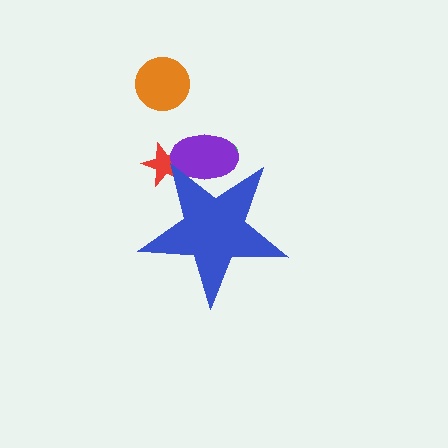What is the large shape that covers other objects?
A blue star.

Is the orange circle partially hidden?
No, the orange circle is fully visible.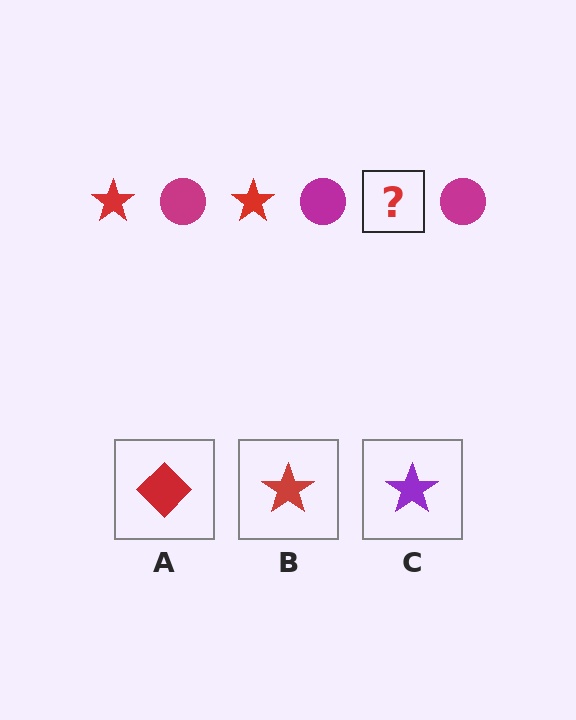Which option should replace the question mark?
Option B.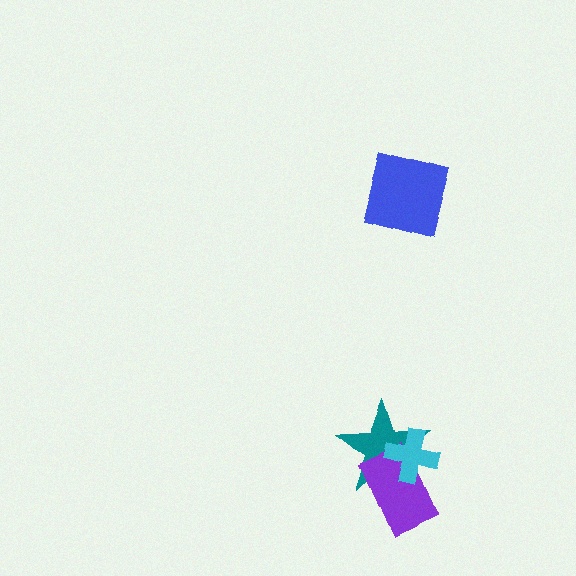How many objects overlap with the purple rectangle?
2 objects overlap with the purple rectangle.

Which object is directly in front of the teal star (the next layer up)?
The purple rectangle is directly in front of the teal star.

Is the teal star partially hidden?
Yes, it is partially covered by another shape.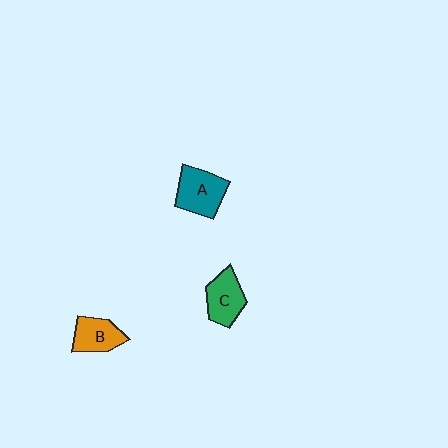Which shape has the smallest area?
Shape B (orange).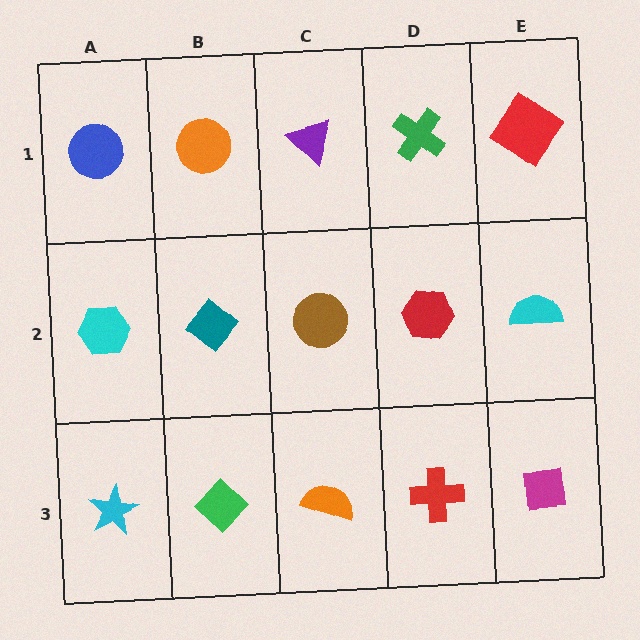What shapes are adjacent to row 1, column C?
A brown circle (row 2, column C), an orange circle (row 1, column B), a green cross (row 1, column D).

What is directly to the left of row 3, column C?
A green diamond.